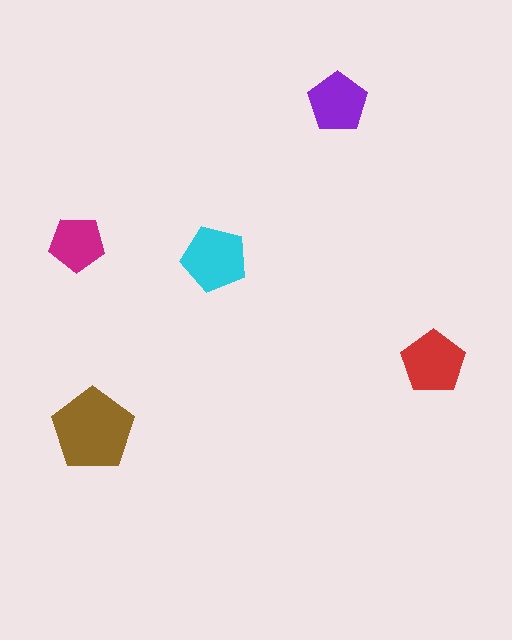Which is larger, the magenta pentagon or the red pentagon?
The red one.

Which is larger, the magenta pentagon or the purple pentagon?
The purple one.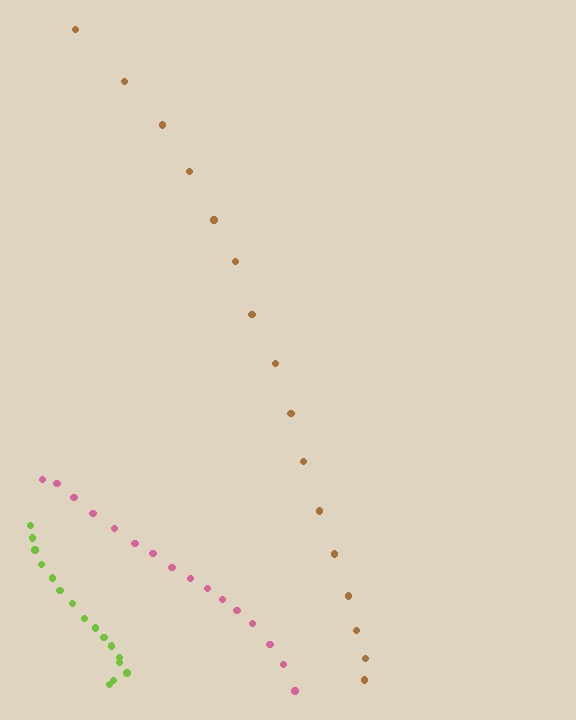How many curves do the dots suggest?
There are 3 distinct paths.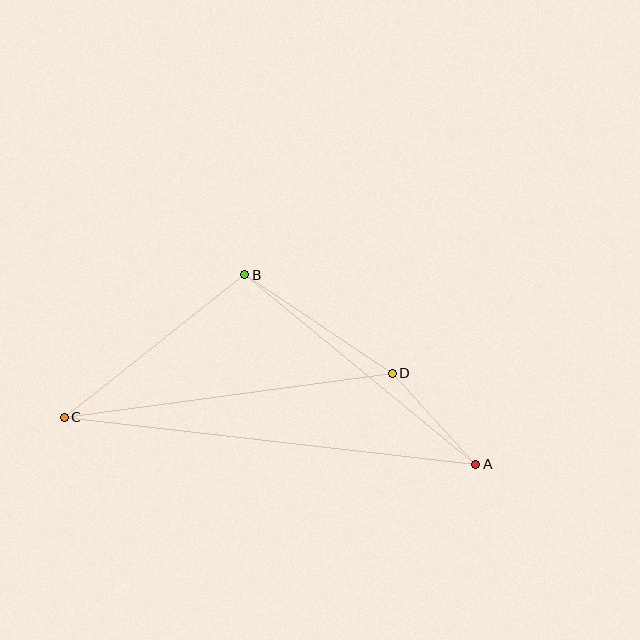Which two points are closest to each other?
Points A and D are closest to each other.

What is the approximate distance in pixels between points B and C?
The distance between B and C is approximately 230 pixels.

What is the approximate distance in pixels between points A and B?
The distance between A and B is approximately 299 pixels.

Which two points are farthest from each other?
Points A and C are farthest from each other.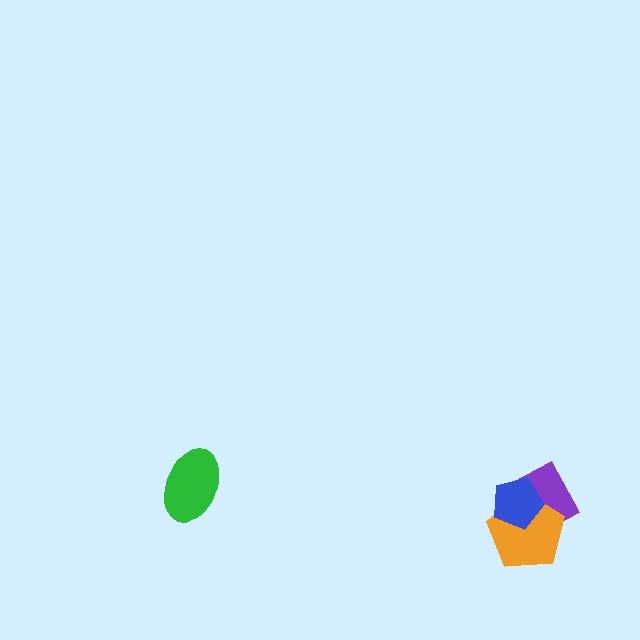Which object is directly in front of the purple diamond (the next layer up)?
The orange pentagon is directly in front of the purple diamond.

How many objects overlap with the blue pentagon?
2 objects overlap with the blue pentagon.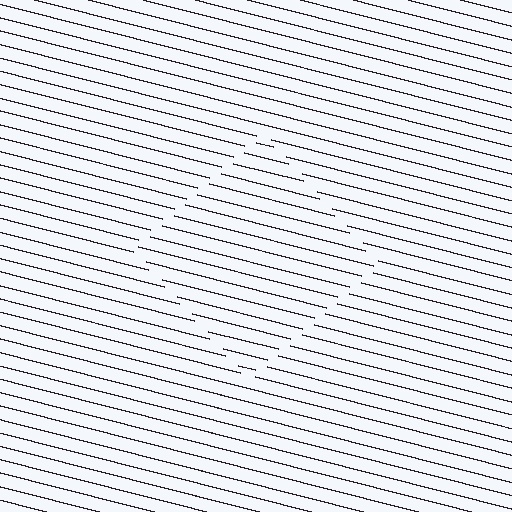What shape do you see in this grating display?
An illusory square. The interior of the shape contains the same grating, shifted by half a period — the contour is defined by the phase discontinuity where line-ends from the inner and outer gratings abut.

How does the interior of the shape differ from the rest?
The interior of the shape contains the same grating, shifted by half a period — the contour is defined by the phase discontinuity where line-ends from the inner and outer gratings abut.